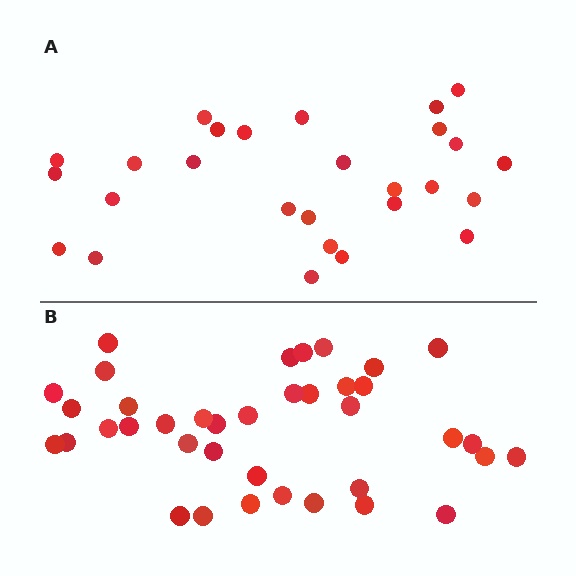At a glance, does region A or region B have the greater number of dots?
Region B (the bottom region) has more dots.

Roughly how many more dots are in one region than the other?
Region B has roughly 12 or so more dots than region A.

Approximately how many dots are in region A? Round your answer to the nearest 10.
About 30 dots. (The exact count is 27, which rounds to 30.)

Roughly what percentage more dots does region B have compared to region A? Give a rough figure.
About 40% more.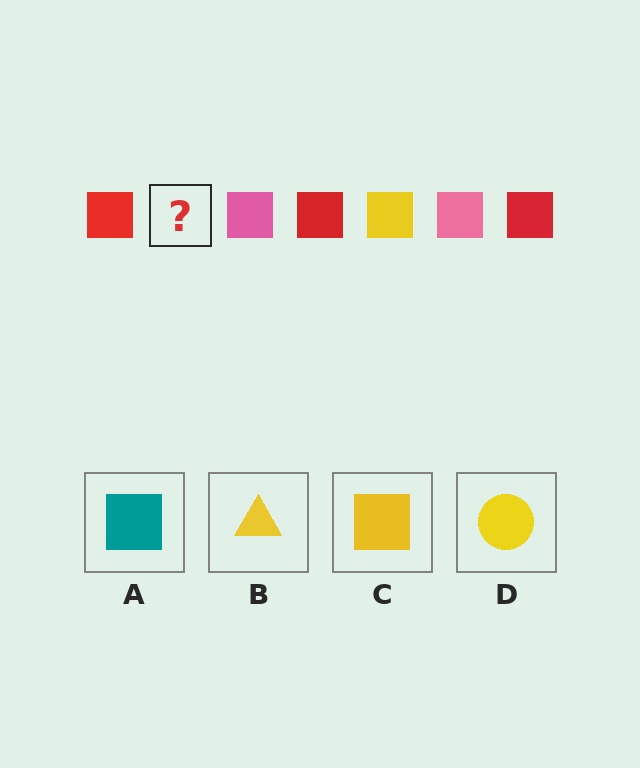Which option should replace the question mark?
Option C.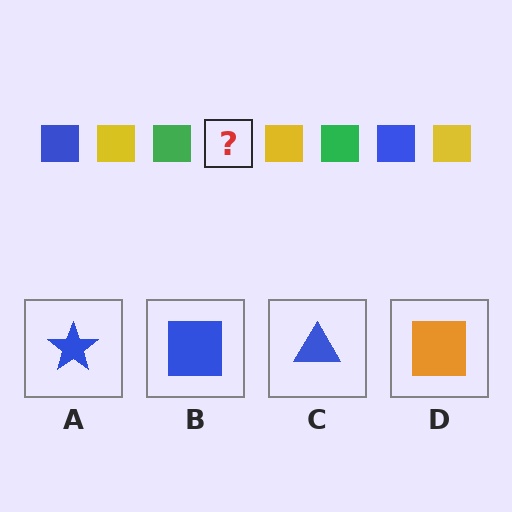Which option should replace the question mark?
Option B.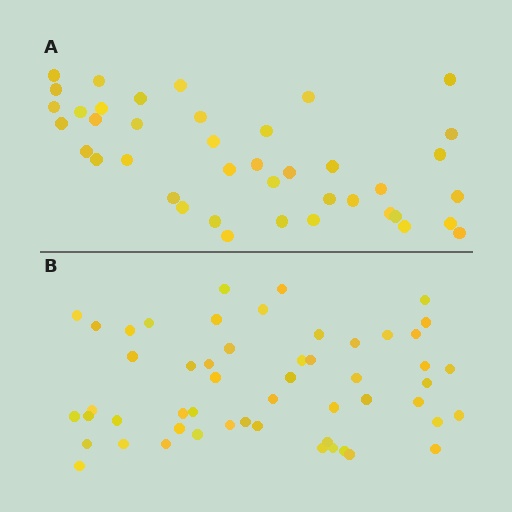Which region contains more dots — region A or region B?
Region B (the bottom region) has more dots.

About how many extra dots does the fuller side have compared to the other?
Region B has roughly 12 or so more dots than region A.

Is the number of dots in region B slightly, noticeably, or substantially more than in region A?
Region B has noticeably more, but not dramatically so. The ratio is roughly 1.3 to 1.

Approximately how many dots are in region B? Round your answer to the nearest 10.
About 50 dots. (The exact count is 53, which rounds to 50.)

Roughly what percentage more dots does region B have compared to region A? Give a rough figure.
About 30% more.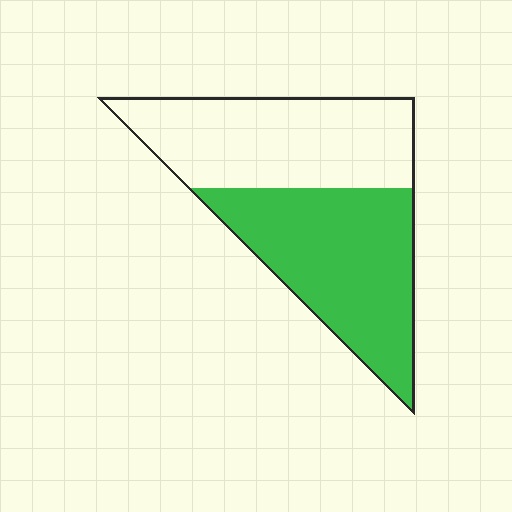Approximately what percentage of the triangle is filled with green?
Approximately 50%.